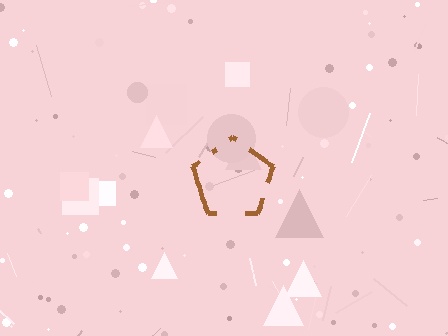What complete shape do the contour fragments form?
The contour fragments form a pentagon.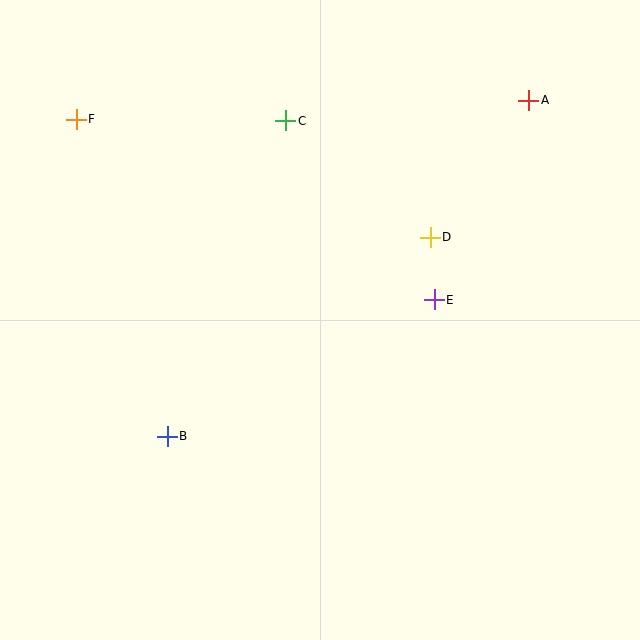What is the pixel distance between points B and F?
The distance between B and F is 330 pixels.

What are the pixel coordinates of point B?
Point B is at (167, 436).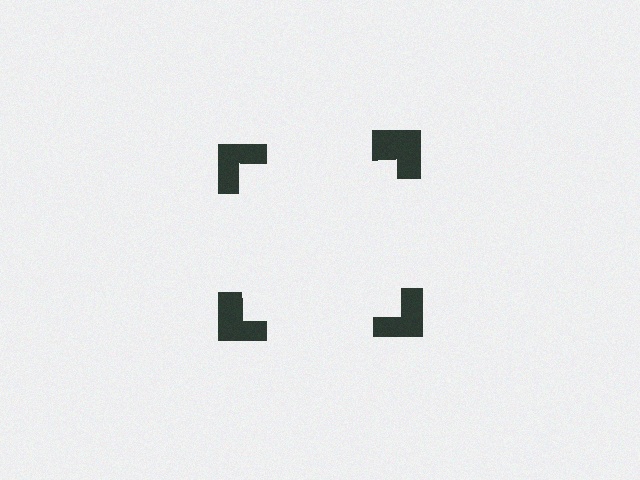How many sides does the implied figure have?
4 sides.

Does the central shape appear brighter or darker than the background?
It typically appears slightly brighter than the background, even though no actual brightness change is drawn.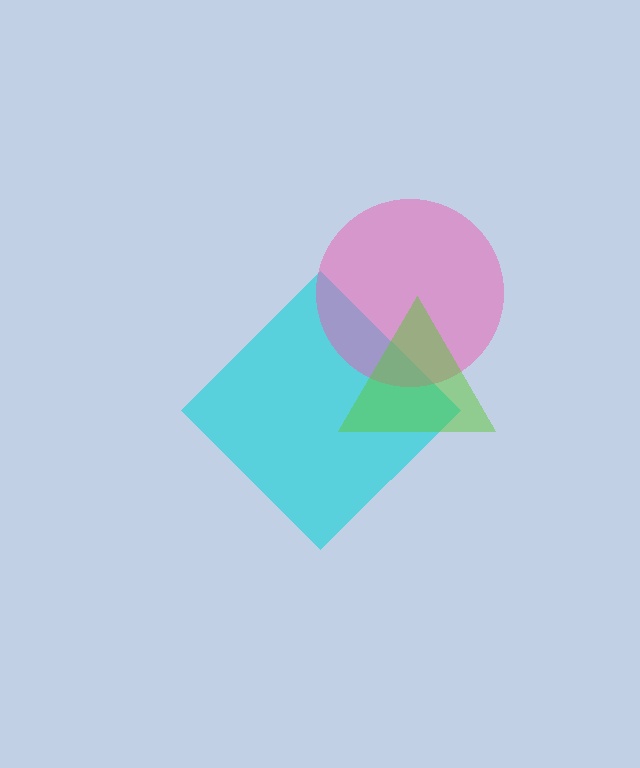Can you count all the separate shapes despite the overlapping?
Yes, there are 3 separate shapes.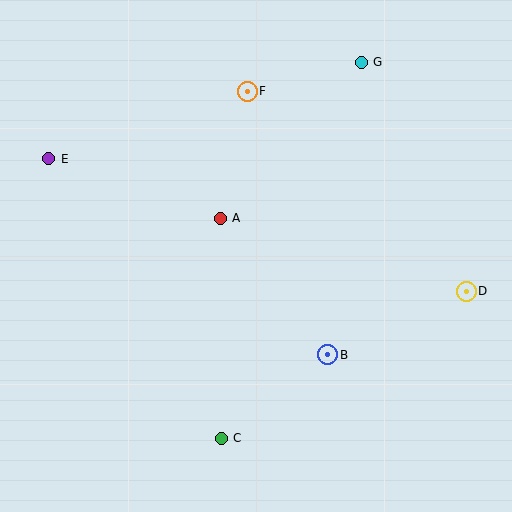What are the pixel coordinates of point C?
Point C is at (221, 438).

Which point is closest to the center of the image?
Point A at (220, 218) is closest to the center.